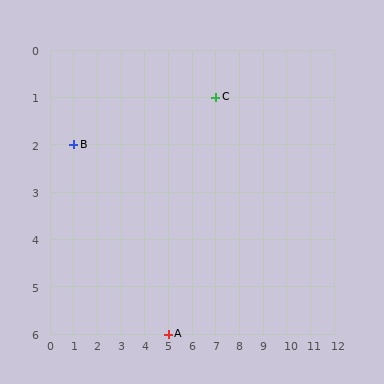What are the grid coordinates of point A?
Point A is at grid coordinates (5, 6).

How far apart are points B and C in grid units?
Points B and C are 6 columns and 1 row apart (about 6.1 grid units diagonally).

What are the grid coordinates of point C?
Point C is at grid coordinates (7, 1).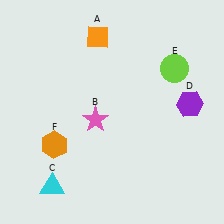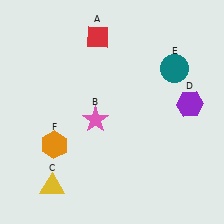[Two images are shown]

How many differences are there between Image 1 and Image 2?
There are 3 differences between the two images.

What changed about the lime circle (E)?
In Image 1, E is lime. In Image 2, it changed to teal.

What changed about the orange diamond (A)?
In Image 1, A is orange. In Image 2, it changed to red.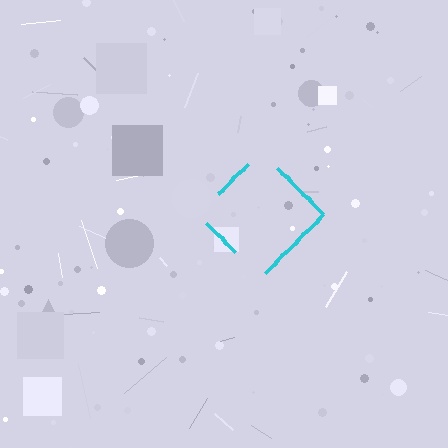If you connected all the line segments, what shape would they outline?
They would outline a diamond.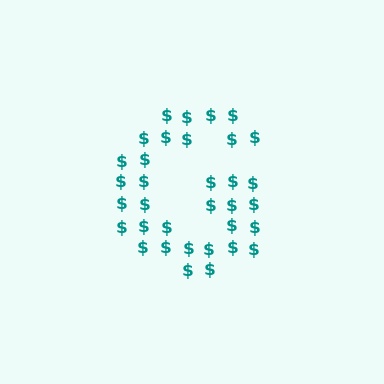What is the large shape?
The large shape is the letter G.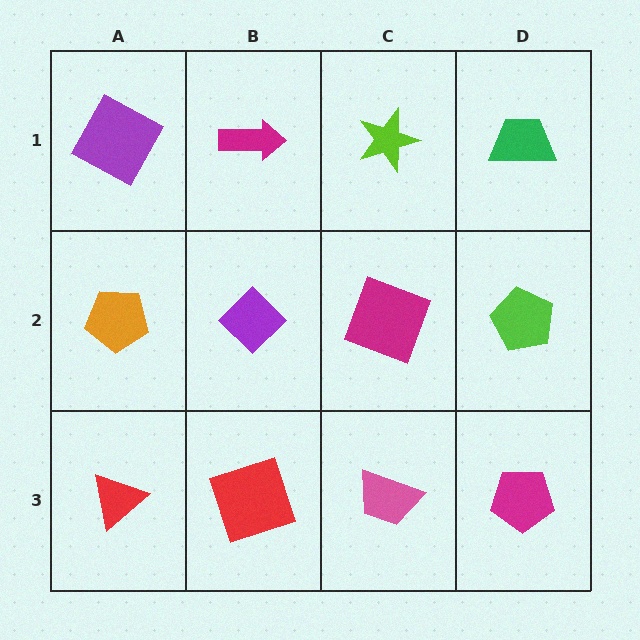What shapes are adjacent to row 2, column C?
A lime star (row 1, column C), a pink trapezoid (row 3, column C), a purple diamond (row 2, column B), a lime pentagon (row 2, column D).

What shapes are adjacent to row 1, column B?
A purple diamond (row 2, column B), a purple square (row 1, column A), a lime star (row 1, column C).